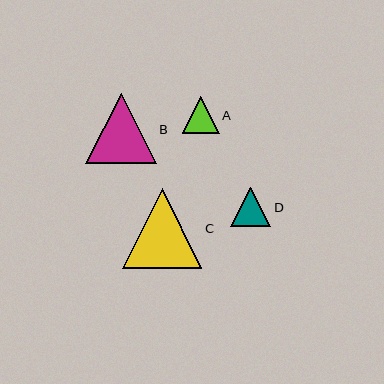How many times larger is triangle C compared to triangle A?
Triangle C is approximately 2.2 times the size of triangle A.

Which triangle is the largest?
Triangle C is the largest with a size of approximately 80 pixels.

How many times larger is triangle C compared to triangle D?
Triangle C is approximately 2.0 times the size of triangle D.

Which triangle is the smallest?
Triangle A is the smallest with a size of approximately 37 pixels.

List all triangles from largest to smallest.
From largest to smallest: C, B, D, A.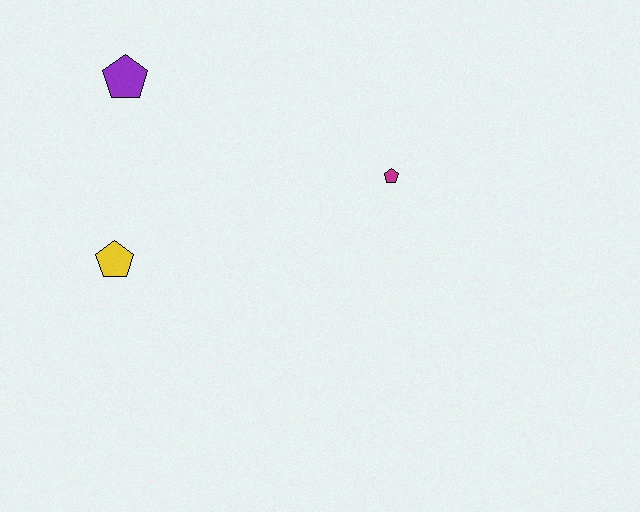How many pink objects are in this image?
There are no pink objects.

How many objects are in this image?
There are 3 objects.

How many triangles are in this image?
There are no triangles.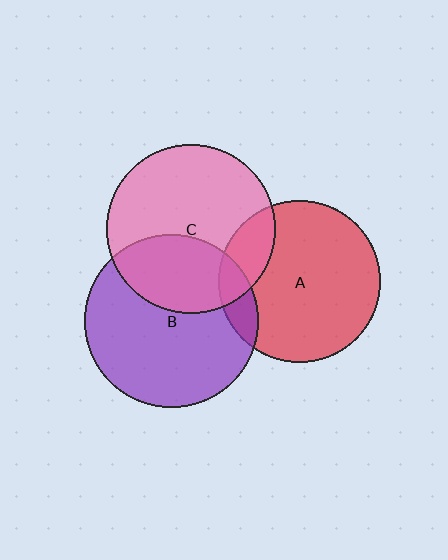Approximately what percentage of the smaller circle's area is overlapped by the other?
Approximately 10%.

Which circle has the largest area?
Circle B (purple).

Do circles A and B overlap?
Yes.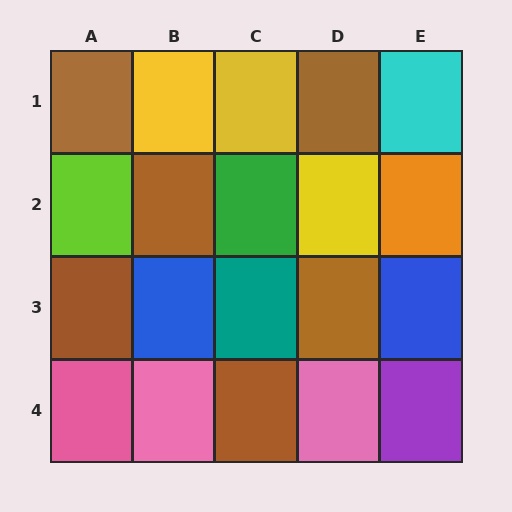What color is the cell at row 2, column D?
Yellow.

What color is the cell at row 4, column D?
Pink.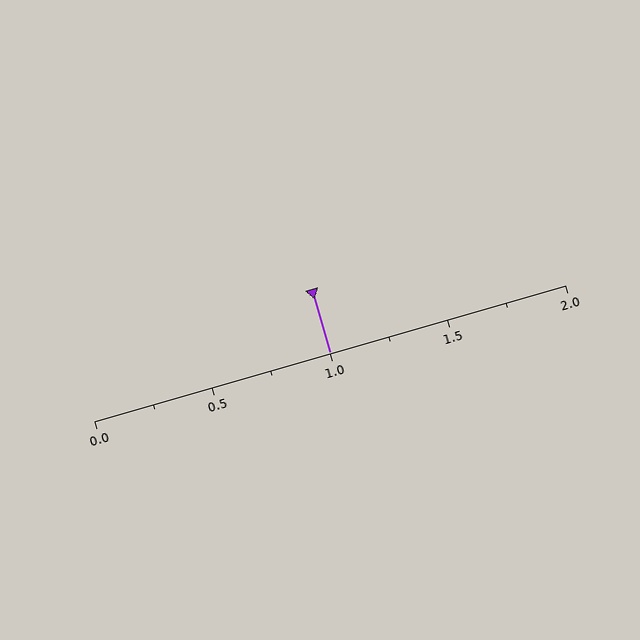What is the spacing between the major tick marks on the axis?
The major ticks are spaced 0.5 apart.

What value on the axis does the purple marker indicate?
The marker indicates approximately 1.